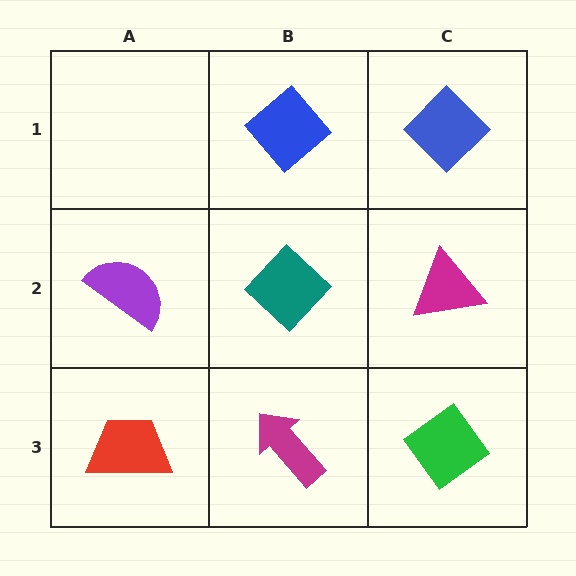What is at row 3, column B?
A magenta arrow.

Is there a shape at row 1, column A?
No, that cell is empty.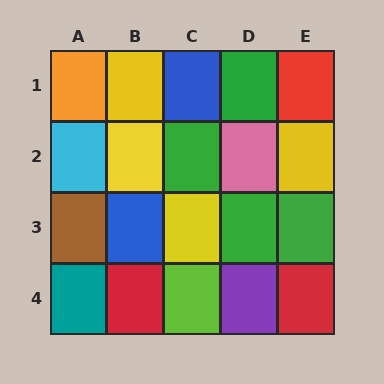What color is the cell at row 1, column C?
Blue.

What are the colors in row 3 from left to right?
Brown, blue, yellow, green, green.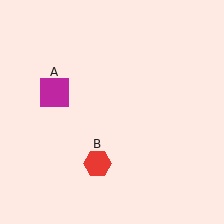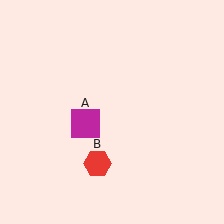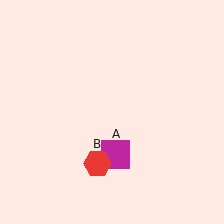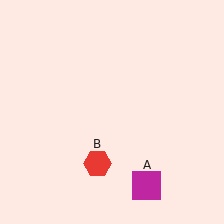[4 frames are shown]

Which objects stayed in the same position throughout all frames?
Red hexagon (object B) remained stationary.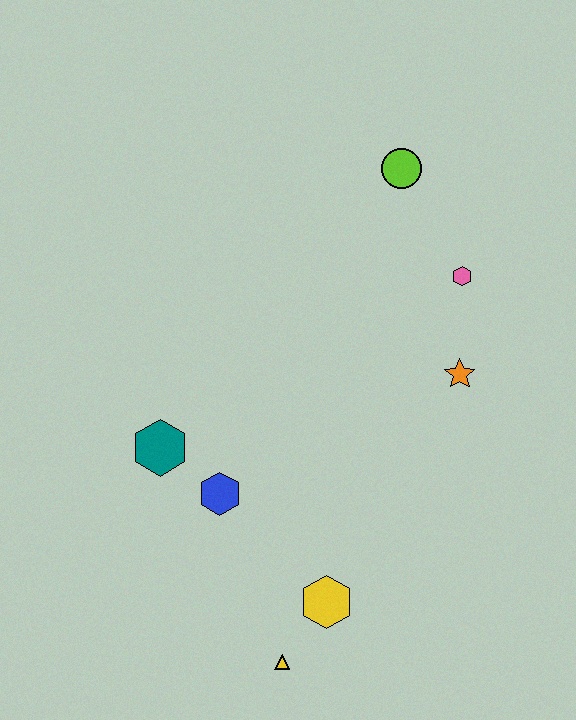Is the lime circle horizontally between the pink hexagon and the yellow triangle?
Yes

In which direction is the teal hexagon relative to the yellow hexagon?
The teal hexagon is to the left of the yellow hexagon.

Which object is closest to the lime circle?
The pink hexagon is closest to the lime circle.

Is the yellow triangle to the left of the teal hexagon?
No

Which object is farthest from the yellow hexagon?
The lime circle is farthest from the yellow hexagon.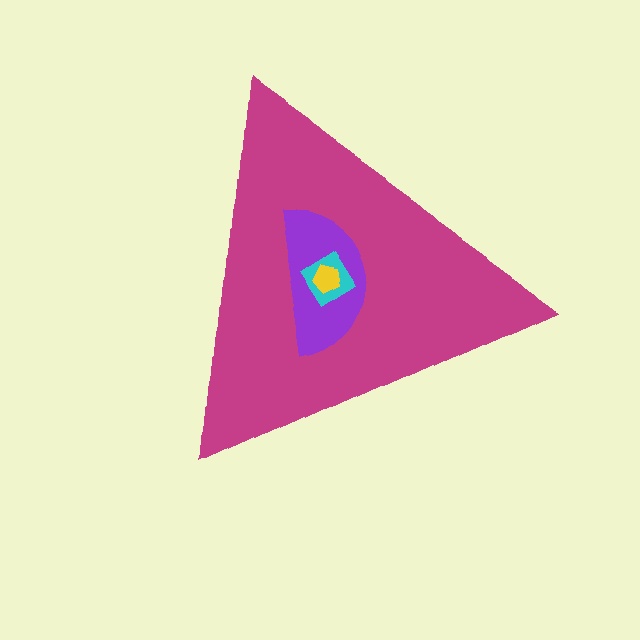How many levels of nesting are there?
4.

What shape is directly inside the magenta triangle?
The purple semicircle.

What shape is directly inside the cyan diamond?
The yellow pentagon.